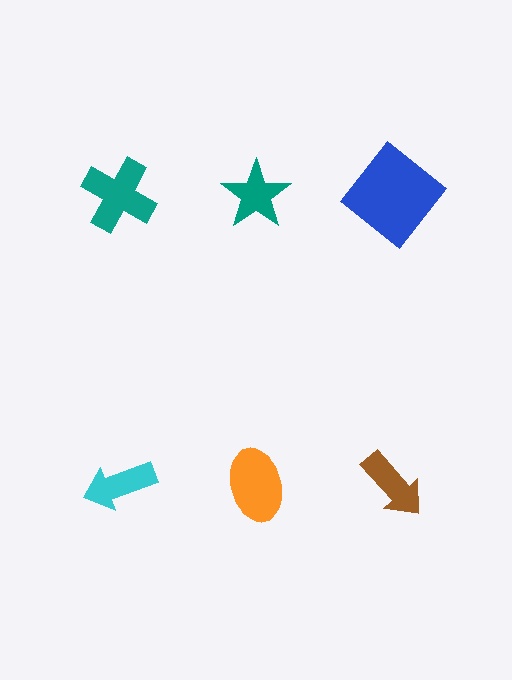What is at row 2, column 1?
A cyan arrow.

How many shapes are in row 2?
3 shapes.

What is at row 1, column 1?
A teal cross.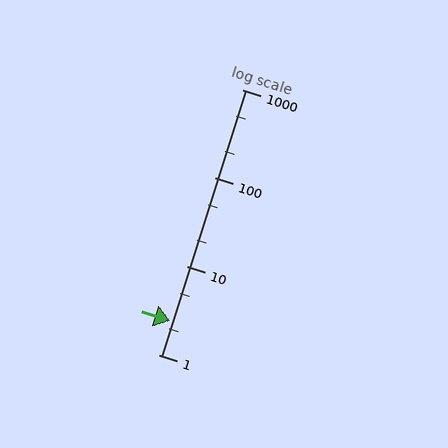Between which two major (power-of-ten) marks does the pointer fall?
The pointer is between 1 and 10.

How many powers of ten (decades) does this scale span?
The scale spans 3 decades, from 1 to 1000.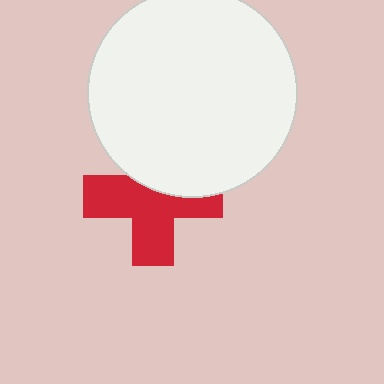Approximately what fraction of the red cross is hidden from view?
Roughly 37% of the red cross is hidden behind the white circle.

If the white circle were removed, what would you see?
You would see the complete red cross.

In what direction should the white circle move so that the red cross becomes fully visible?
The white circle should move up. That is the shortest direction to clear the overlap and leave the red cross fully visible.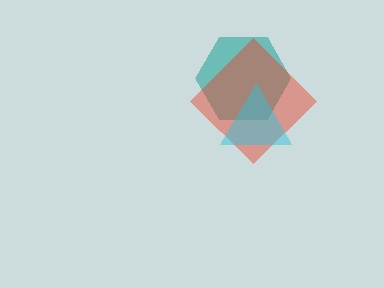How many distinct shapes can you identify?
There are 3 distinct shapes: a teal hexagon, a red diamond, a cyan triangle.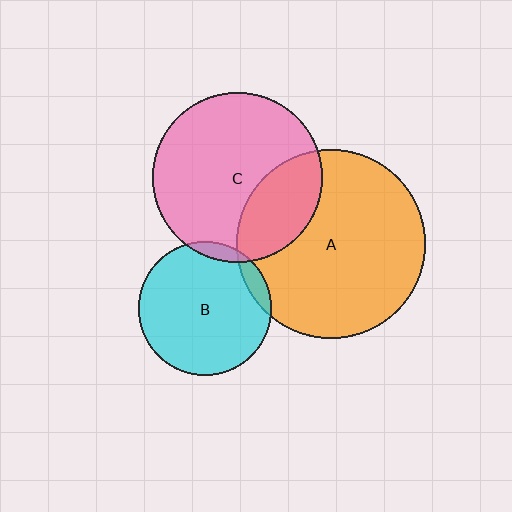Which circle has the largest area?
Circle A (orange).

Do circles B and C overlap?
Yes.